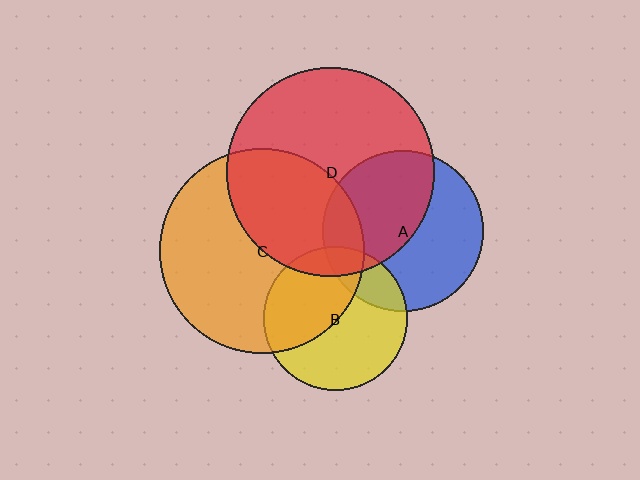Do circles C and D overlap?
Yes.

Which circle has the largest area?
Circle D (red).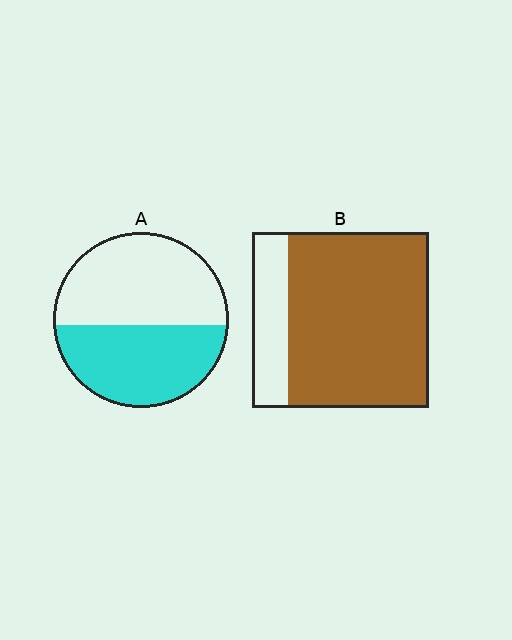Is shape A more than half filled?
Roughly half.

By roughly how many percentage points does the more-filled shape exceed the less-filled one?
By roughly 35 percentage points (B over A).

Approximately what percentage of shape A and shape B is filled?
A is approximately 45% and B is approximately 80%.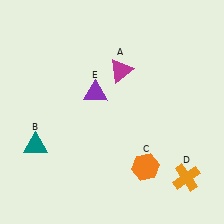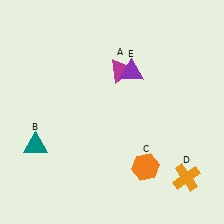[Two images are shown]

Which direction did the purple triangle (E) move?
The purple triangle (E) moved right.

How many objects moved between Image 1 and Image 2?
1 object moved between the two images.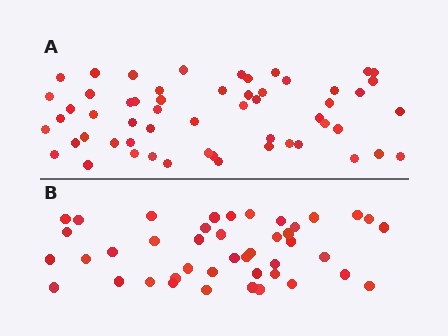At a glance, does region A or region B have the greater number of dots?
Region A (the top region) has more dots.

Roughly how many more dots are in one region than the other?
Region A has approximately 15 more dots than region B.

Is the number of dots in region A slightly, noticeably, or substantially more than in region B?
Region A has noticeably more, but not dramatically so. The ratio is roughly 1.3 to 1.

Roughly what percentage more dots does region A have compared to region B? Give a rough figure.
About 30% more.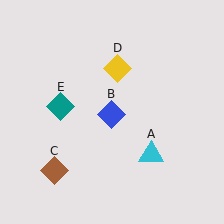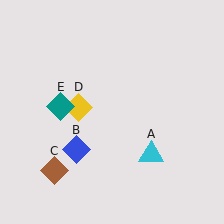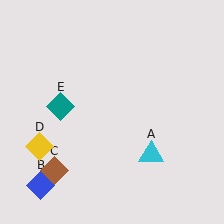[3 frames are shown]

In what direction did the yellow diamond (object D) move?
The yellow diamond (object D) moved down and to the left.